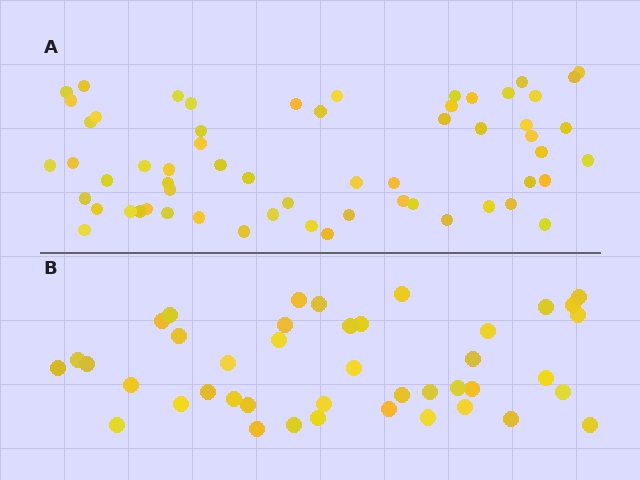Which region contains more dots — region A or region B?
Region A (the top region) has more dots.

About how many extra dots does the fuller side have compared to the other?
Region A has approximately 20 more dots than region B.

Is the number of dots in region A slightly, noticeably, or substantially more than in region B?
Region A has noticeably more, but not dramatically so. The ratio is roughly 1.4 to 1.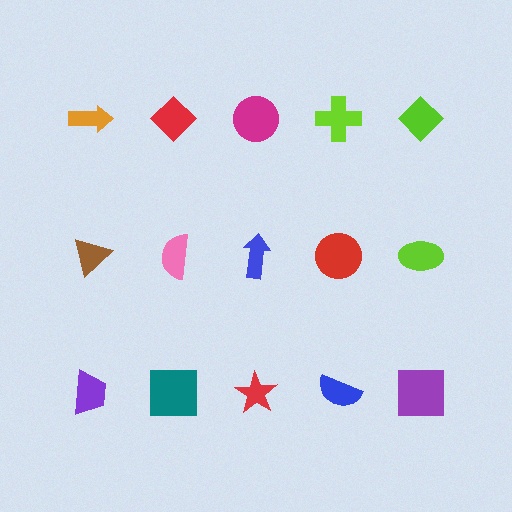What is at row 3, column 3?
A red star.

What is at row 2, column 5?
A lime ellipse.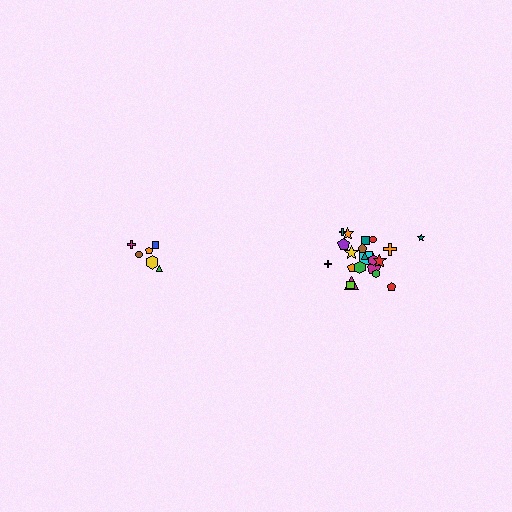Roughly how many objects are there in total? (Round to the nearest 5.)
Roughly 30 objects in total.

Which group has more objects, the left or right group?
The right group.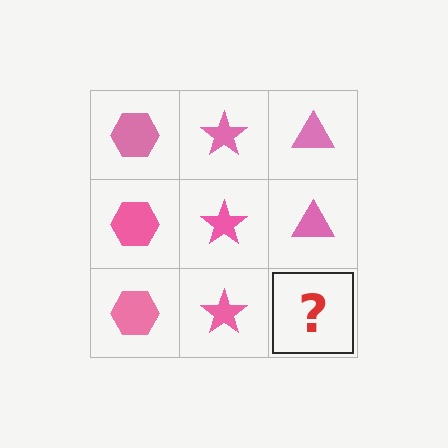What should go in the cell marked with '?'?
The missing cell should contain a pink triangle.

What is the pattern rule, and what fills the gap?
The rule is that each column has a consistent shape. The gap should be filled with a pink triangle.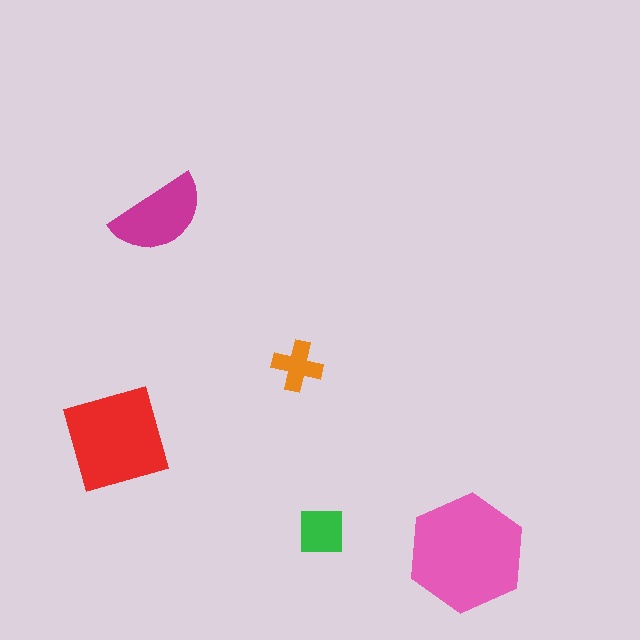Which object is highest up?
The magenta semicircle is topmost.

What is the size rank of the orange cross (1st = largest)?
5th.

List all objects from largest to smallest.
The pink hexagon, the red diamond, the magenta semicircle, the green square, the orange cross.